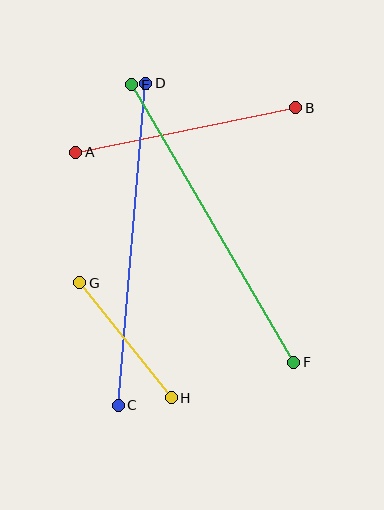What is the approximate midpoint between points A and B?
The midpoint is at approximately (186, 130) pixels.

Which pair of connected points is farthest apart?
Points C and D are farthest apart.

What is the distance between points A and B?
The distance is approximately 225 pixels.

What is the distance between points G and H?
The distance is approximately 147 pixels.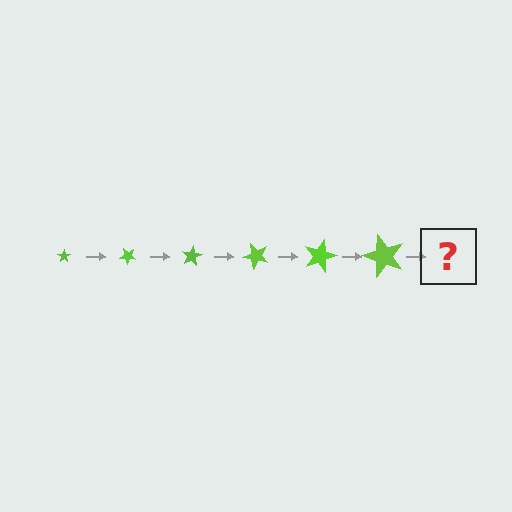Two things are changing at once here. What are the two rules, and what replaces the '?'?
The two rules are that the star grows larger each step and it rotates 40 degrees each step. The '?' should be a star, larger than the previous one and rotated 240 degrees from the start.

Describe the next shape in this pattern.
It should be a star, larger than the previous one and rotated 240 degrees from the start.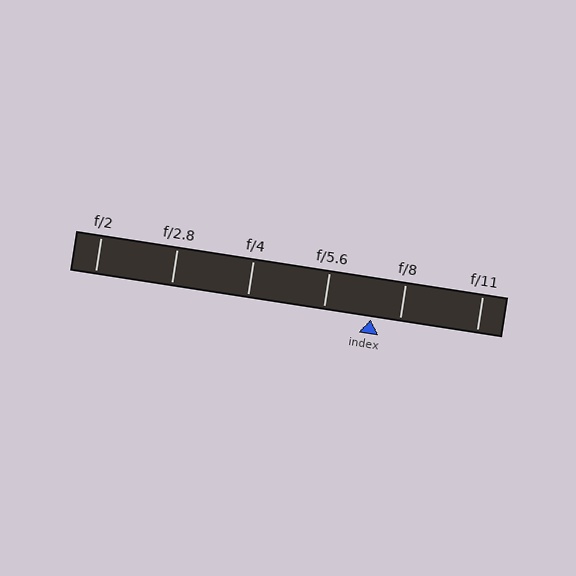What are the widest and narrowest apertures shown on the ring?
The widest aperture shown is f/2 and the narrowest is f/11.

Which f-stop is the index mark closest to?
The index mark is closest to f/8.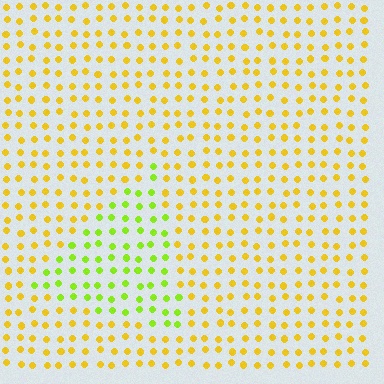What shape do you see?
I see a triangle.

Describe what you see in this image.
The image is filled with small yellow elements in a uniform arrangement. A triangle-shaped region is visible where the elements are tinted to a slightly different hue, forming a subtle color boundary.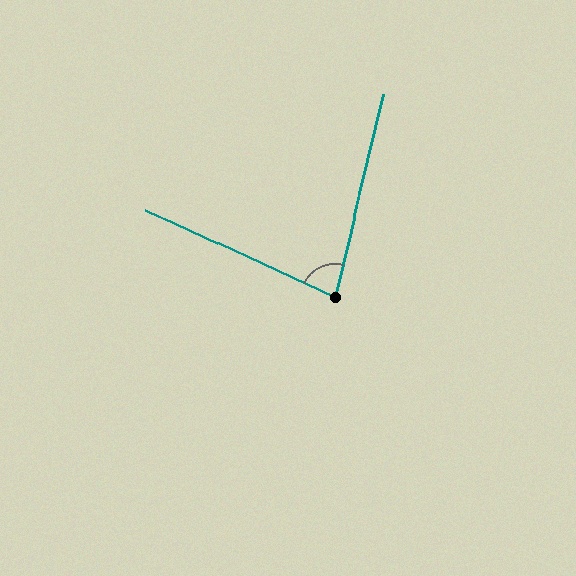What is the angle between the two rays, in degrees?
Approximately 79 degrees.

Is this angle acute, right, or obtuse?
It is acute.